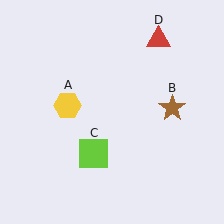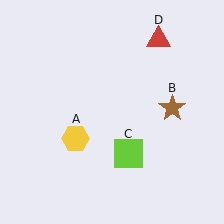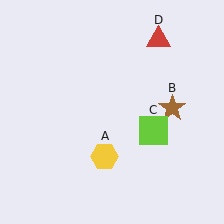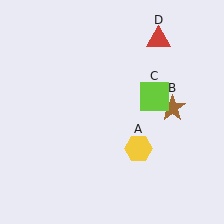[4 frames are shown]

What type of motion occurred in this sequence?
The yellow hexagon (object A), lime square (object C) rotated counterclockwise around the center of the scene.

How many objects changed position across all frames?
2 objects changed position: yellow hexagon (object A), lime square (object C).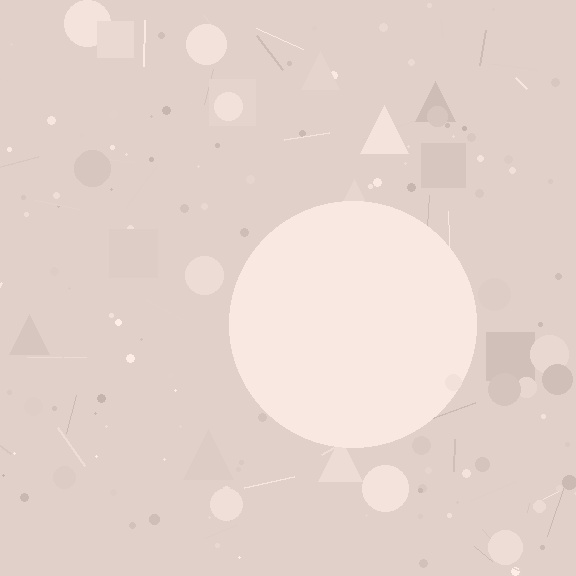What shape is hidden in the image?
A circle is hidden in the image.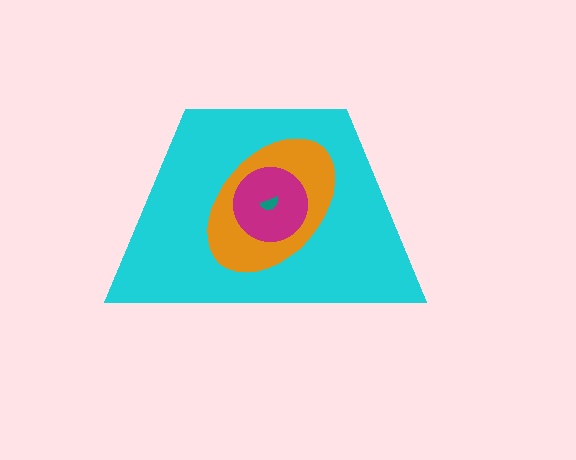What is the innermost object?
The teal semicircle.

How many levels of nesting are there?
4.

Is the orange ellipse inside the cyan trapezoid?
Yes.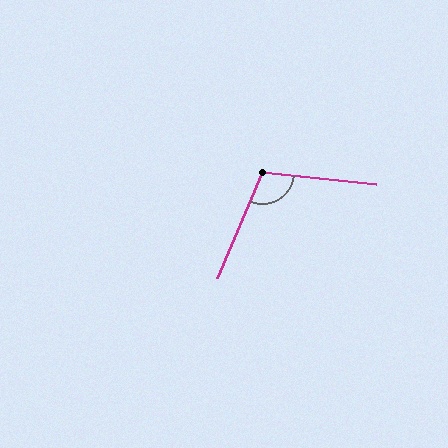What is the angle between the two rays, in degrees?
Approximately 107 degrees.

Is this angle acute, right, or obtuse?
It is obtuse.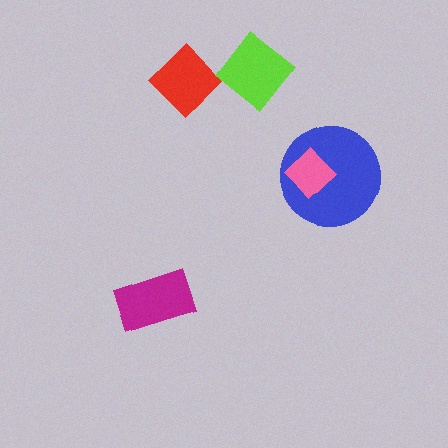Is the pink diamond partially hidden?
No, no other shape covers it.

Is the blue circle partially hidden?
Yes, it is partially covered by another shape.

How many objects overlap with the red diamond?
0 objects overlap with the red diamond.